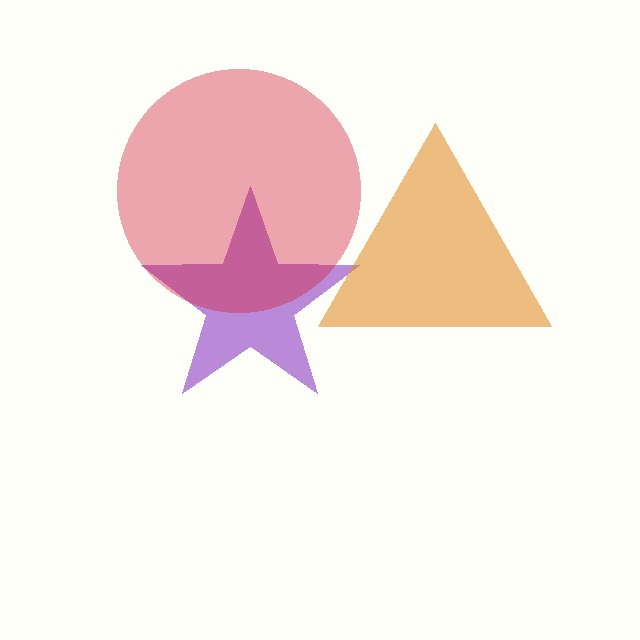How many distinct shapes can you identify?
There are 3 distinct shapes: a purple star, an orange triangle, a red circle.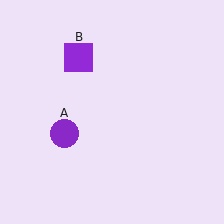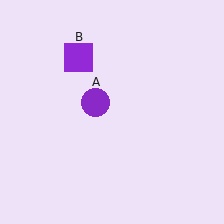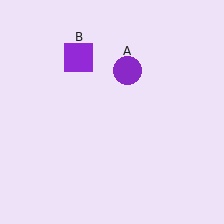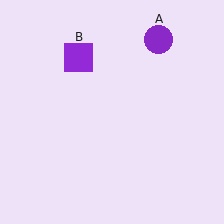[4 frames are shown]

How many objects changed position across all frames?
1 object changed position: purple circle (object A).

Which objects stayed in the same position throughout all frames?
Purple square (object B) remained stationary.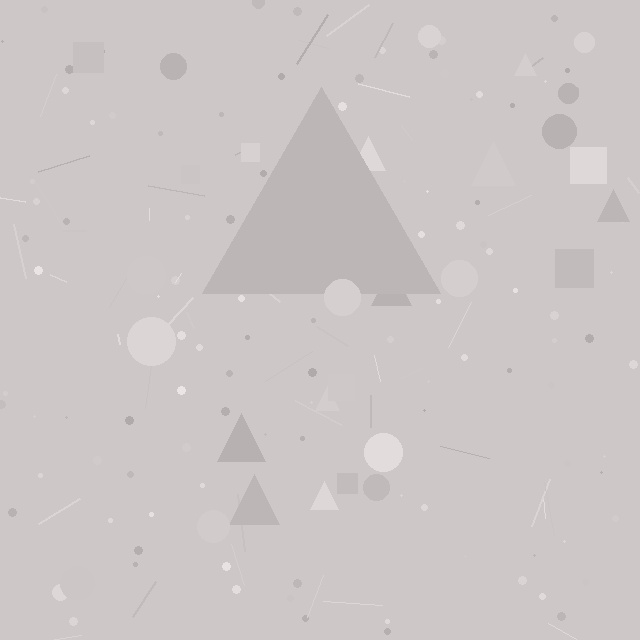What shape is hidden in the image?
A triangle is hidden in the image.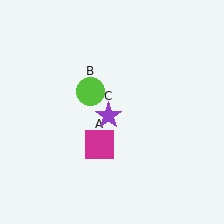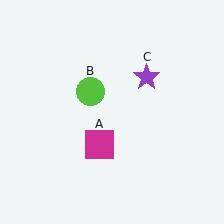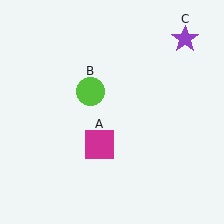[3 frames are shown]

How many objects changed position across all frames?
1 object changed position: purple star (object C).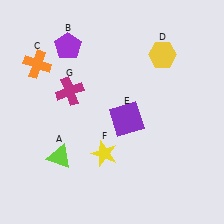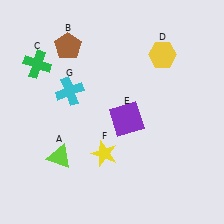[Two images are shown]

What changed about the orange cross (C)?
In Image 1, C is orange. In Image 2, it changed to green.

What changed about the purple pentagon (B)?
In Image 1, B is purple. In Image 2, it changed to brown.